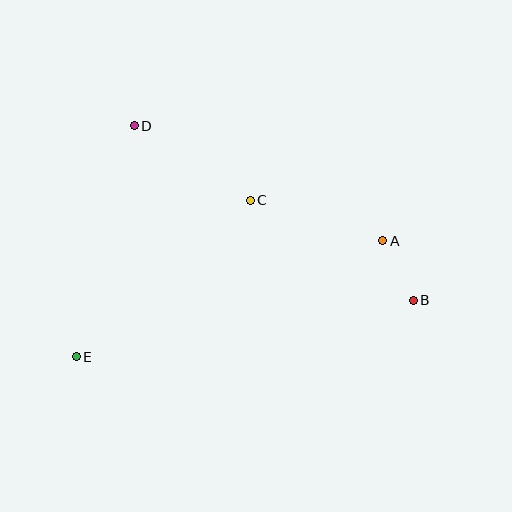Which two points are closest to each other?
Points A and B are closest to each other.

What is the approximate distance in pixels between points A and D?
The distance between A and D is approximately 274 pixels.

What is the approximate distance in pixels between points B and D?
The distance between B and D is approximately 329 pixels.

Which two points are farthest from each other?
Points B and E are farthest from each other.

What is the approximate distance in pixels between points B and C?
The distance between B and C is approximately 191 pixels.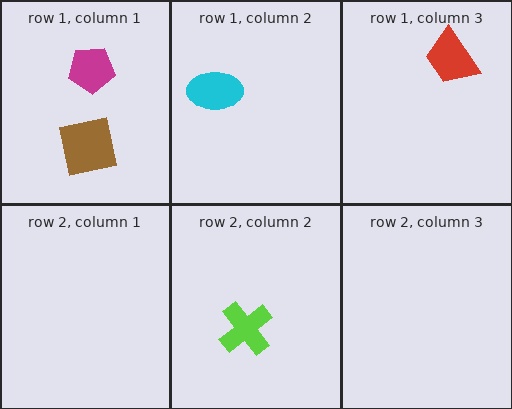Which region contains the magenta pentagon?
The row 1, column 1 region.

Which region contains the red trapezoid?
The row 1, column 3 region.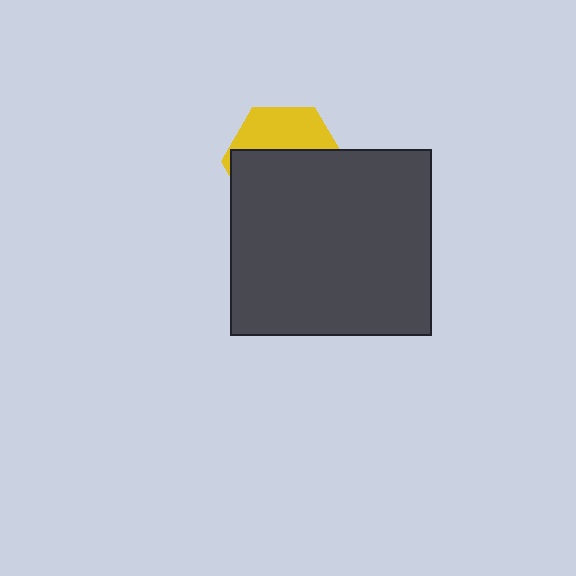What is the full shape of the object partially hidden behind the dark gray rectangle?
The partially hidden object is a yellow hexagon.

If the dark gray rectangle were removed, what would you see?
You would see the complete yellow hexagon.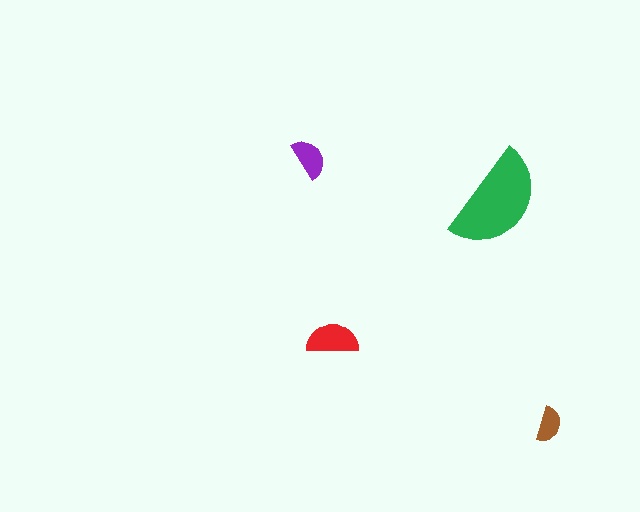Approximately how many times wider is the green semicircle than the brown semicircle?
About 3 times wider.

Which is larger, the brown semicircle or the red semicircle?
The red one.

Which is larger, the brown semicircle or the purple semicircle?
The purple one.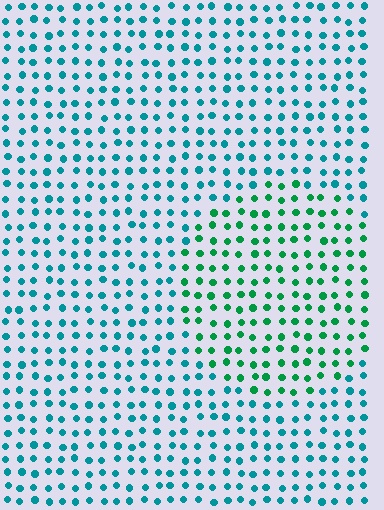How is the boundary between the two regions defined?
The boundary is defined purely by a slight shift in hue (about 37 degrees). Spacing, size, and orientation are identical on both sides.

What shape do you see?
I see a circle.